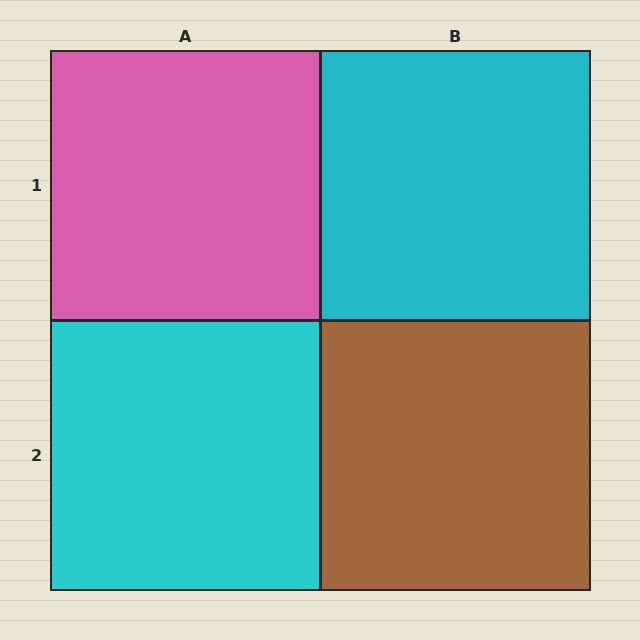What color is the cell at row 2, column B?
Brown.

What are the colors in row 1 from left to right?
Pink, cyan.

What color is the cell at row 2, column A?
Cyan.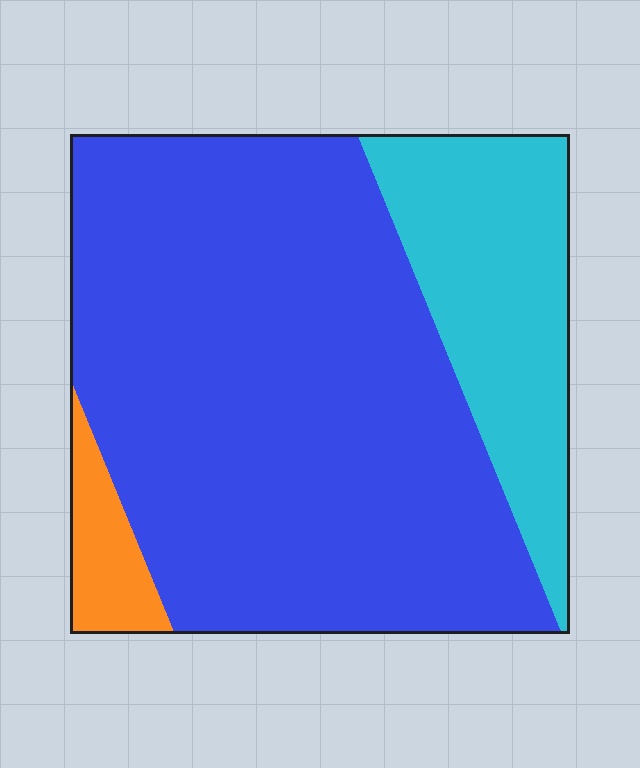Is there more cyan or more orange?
Cyan.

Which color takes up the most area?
Blue, at roughly 75%.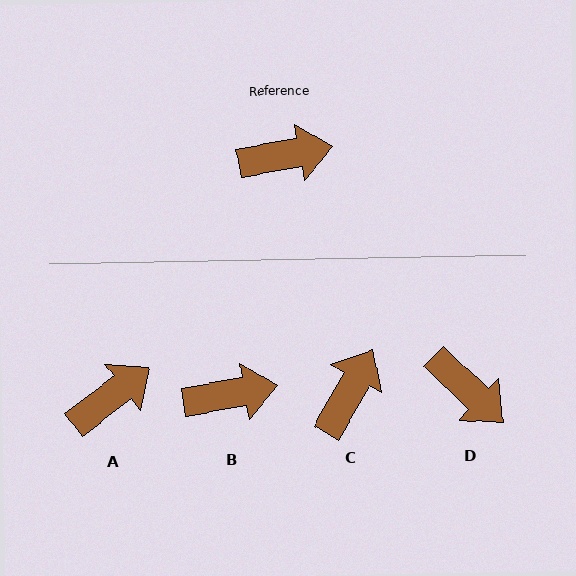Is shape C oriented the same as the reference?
No, it is off by about 51 degrees.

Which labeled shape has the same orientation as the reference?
B.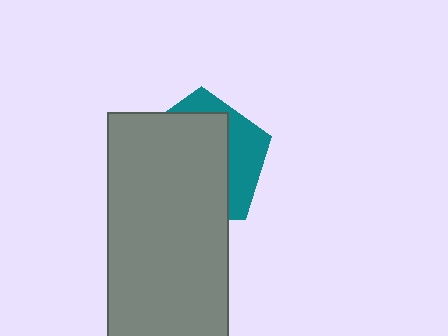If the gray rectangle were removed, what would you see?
You would see the complete teal pentagon.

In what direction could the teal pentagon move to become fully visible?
The teal pentagon could move toward the upper-right. That would shift it out from behind the gray rectangle entirely.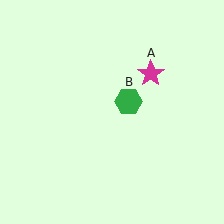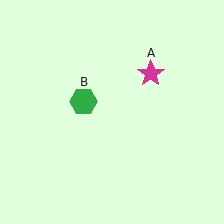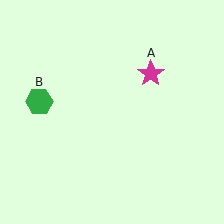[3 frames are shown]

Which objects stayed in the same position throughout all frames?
Magenta star (object A) remained stationary.